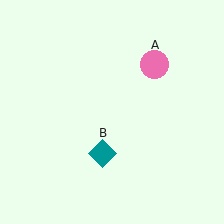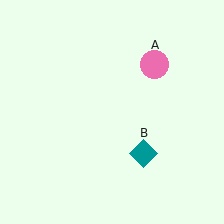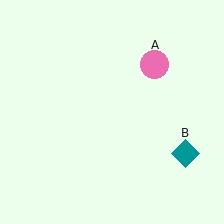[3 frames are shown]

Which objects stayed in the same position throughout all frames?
Pink circle (object A) remained stationary.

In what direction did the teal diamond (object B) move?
The teal diamond (object B) moved right.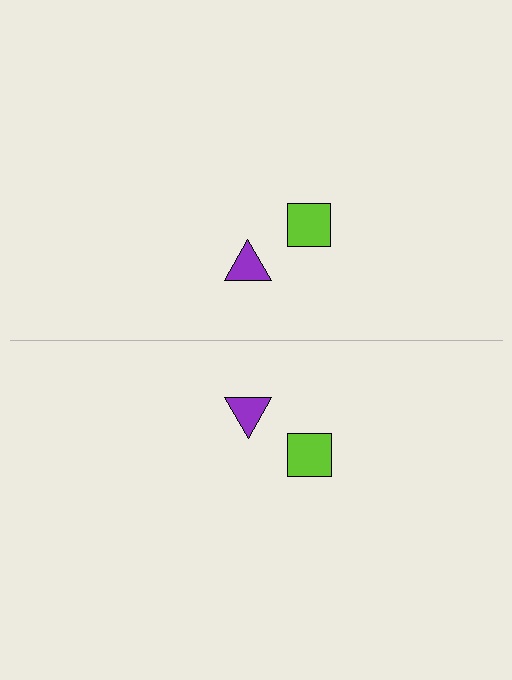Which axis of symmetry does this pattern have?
The pattern has a horizontal axis of symmetry running through the center of the image.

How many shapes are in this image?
There are 4 shapes in this image.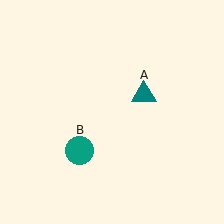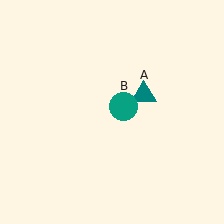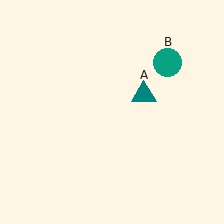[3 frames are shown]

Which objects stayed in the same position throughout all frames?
Teal triangle (object A) remained stationary.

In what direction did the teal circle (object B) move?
The teal circle (object B) moved up and to the right.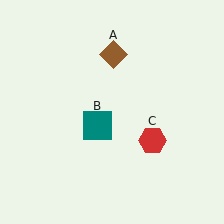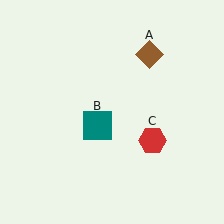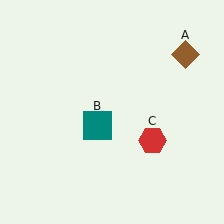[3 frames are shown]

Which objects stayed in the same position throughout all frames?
Teal square (object B) and red hexagon (object C) remained stationary.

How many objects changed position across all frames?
1 object changed position: brown diamond (object A).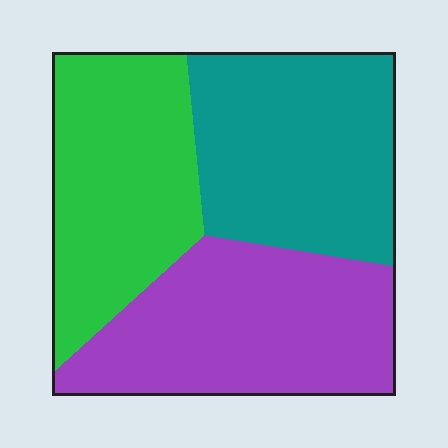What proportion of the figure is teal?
Teal takes up between a quarter and a half of the figure.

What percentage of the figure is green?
Green takes up about one third (1/3) of the figure.